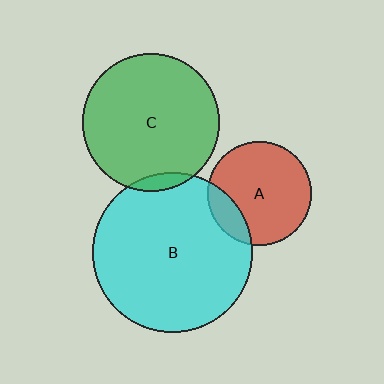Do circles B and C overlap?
Yes.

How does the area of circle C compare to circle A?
Approximately 1.8 times.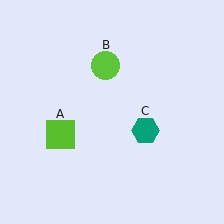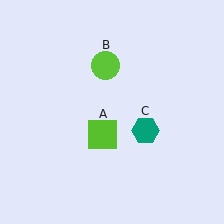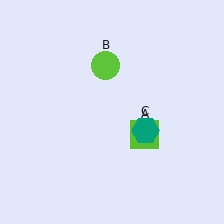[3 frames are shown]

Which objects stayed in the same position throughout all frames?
Lime circle (object B) and teal hexagon (object C) remained stationary.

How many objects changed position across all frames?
1 object changed position: lime square (object A).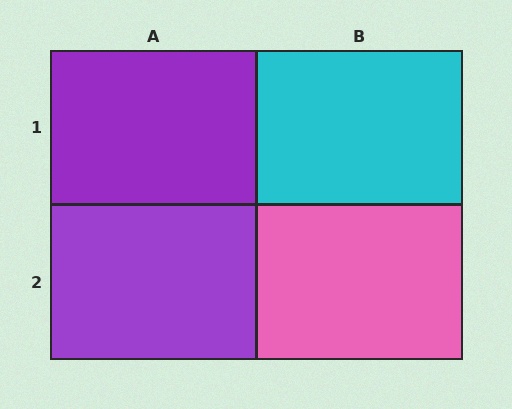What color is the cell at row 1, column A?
Purple.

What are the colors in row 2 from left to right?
Purple, pink.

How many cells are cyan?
1 cell is cyan.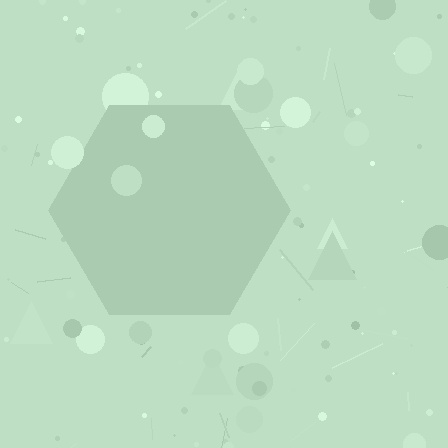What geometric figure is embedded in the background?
A hexagon is embedded in the background.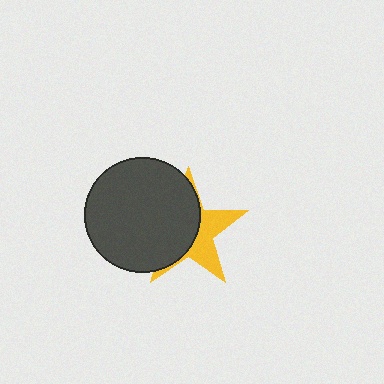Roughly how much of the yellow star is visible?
A small part of it is visible (roughly 41%).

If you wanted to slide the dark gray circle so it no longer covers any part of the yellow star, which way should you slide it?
Slide it left — that is the most direct way to separate the two shapes.